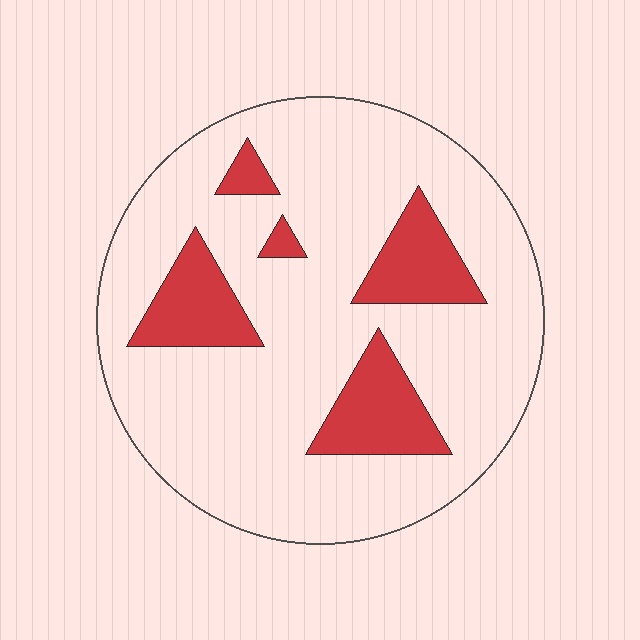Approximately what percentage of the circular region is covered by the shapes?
Approximately 20%.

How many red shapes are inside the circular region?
5.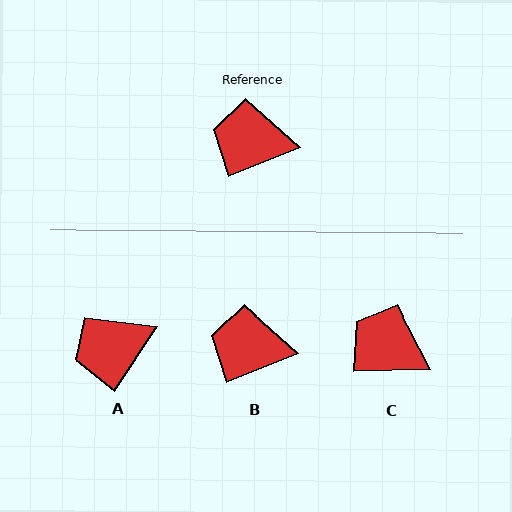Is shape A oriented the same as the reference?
No, it is off by about 34 degrees.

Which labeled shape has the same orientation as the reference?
B.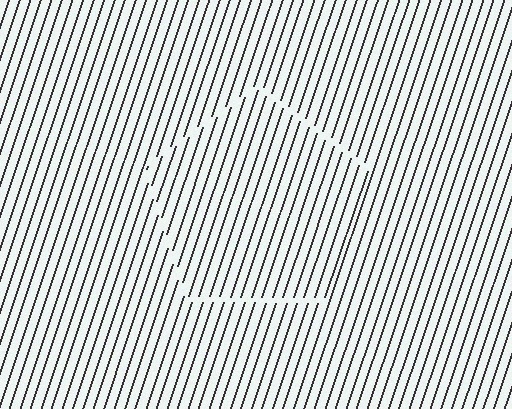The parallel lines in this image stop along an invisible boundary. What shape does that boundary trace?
An illusory pentagon. The interior of the shape contains the same grating, shifted by half a period — the contour is defined by the phase discontinuity where line-ends from the inner and outer gratings abut.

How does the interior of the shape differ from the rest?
The interior of the shape contains the same grating, shifted by half a period — the contour is defined by the phase discontinuity where line-ends from the inner and outer gratings abut.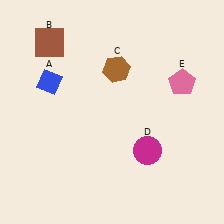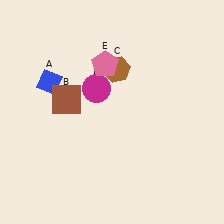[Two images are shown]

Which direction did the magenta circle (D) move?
The magenta circle (D) moved up.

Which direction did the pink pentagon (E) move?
The pink pentagon (E) moved left.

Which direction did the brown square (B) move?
The brown square (B) moved down.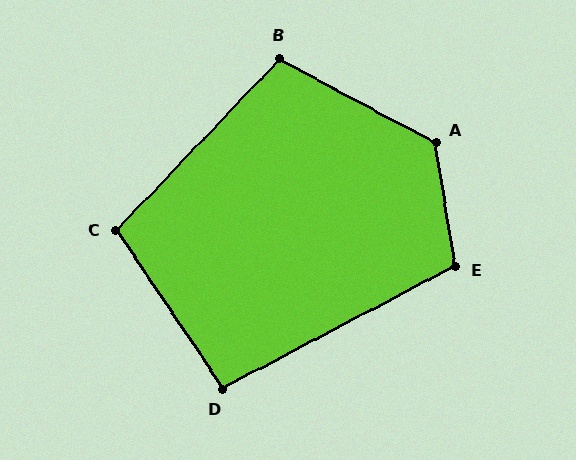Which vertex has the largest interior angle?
A, at approximately 127 degrees.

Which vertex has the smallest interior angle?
D, at approximately 96 degrees.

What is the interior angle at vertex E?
Approximately 108 degrees (obtuse).